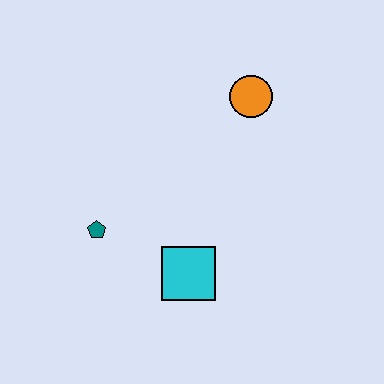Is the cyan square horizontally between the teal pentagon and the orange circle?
Yes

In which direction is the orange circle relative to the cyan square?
The orange circle is above the cyan square.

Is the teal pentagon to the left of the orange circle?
Yes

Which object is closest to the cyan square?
The teal pentagon is closest to the cyan square.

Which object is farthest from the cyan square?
The orange circle is farthest from the cyan square.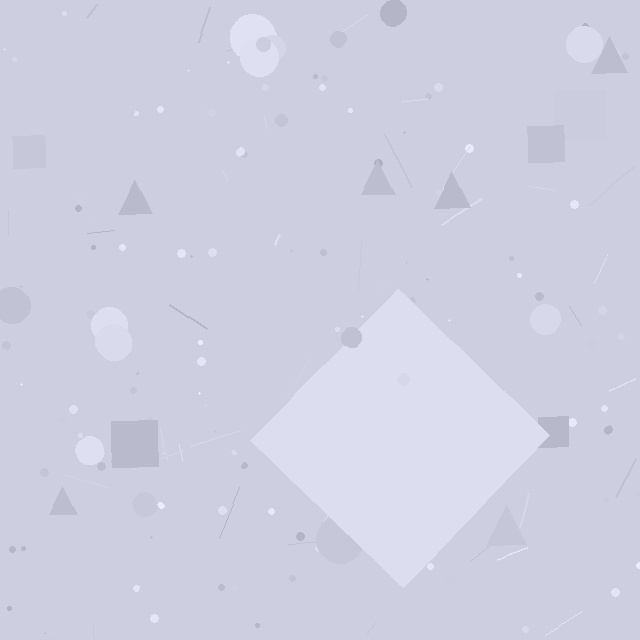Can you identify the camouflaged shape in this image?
The camouflaged shape is a diamond.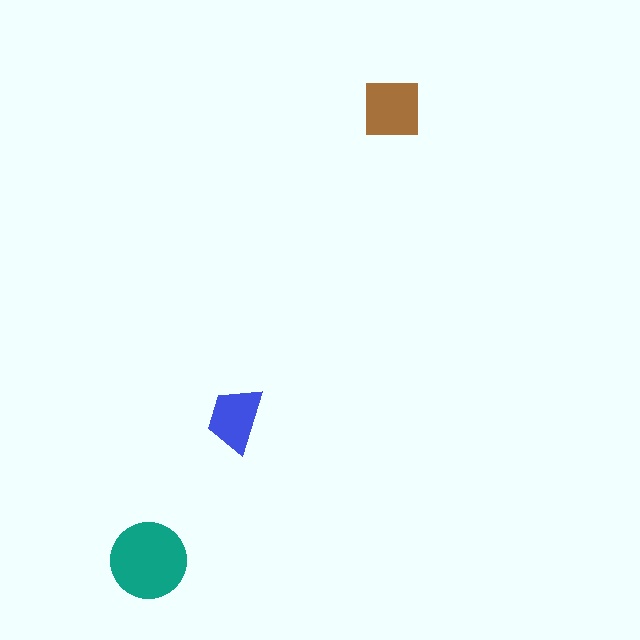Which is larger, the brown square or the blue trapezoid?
The brown square.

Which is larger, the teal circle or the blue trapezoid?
The teal circle.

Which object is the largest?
The teal circle.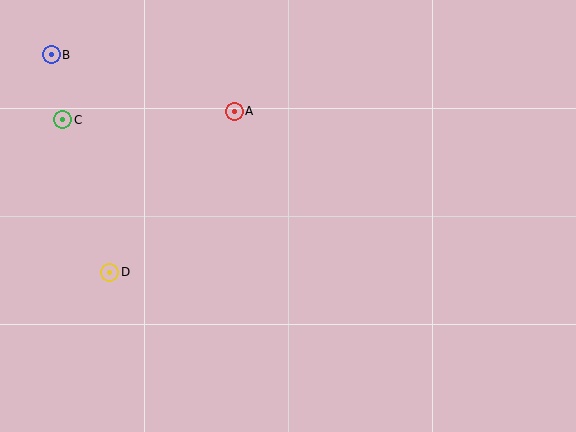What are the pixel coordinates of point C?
Point C is at (63, 120).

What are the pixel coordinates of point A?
Point A is at (234, 111).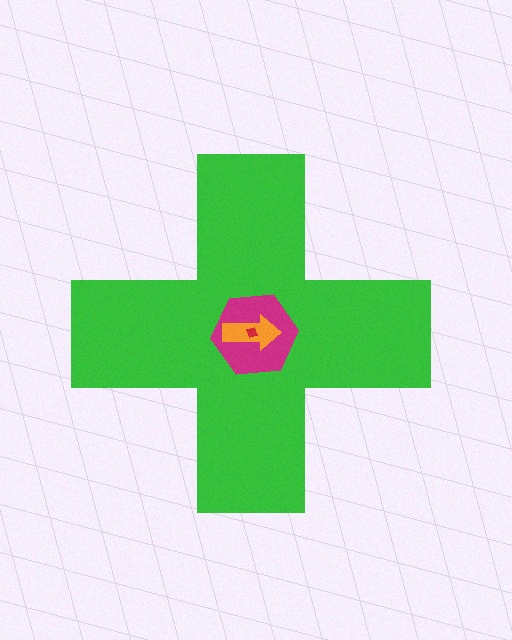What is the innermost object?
The red diamond.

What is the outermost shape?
The green cross.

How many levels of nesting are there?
4.